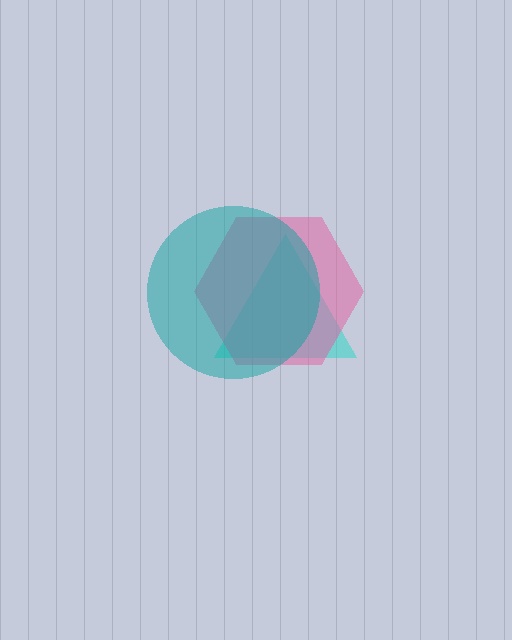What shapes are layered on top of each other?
The layered shapes are: a cyan triangle, a pink hexagon, a teal circle.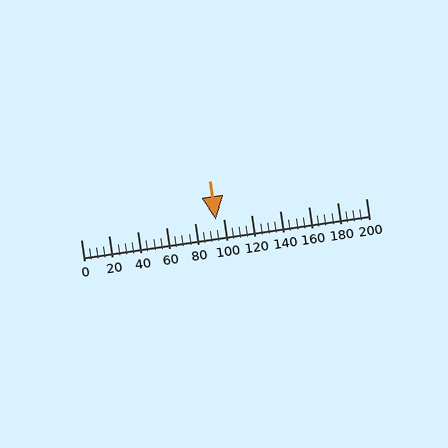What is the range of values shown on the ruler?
The ruler shows values from 0 to 200.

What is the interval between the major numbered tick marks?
The major tick marks are spaced 20 units apart.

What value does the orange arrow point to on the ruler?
The orange arrow points to approximately 95.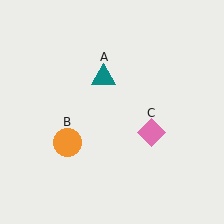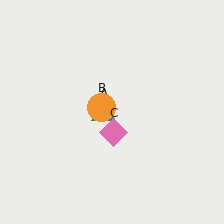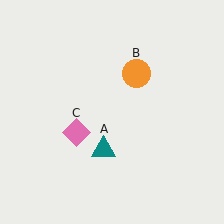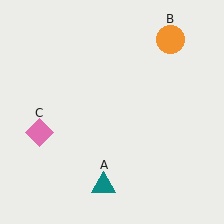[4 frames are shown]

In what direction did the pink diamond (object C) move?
The pink diamond (object C) moved left.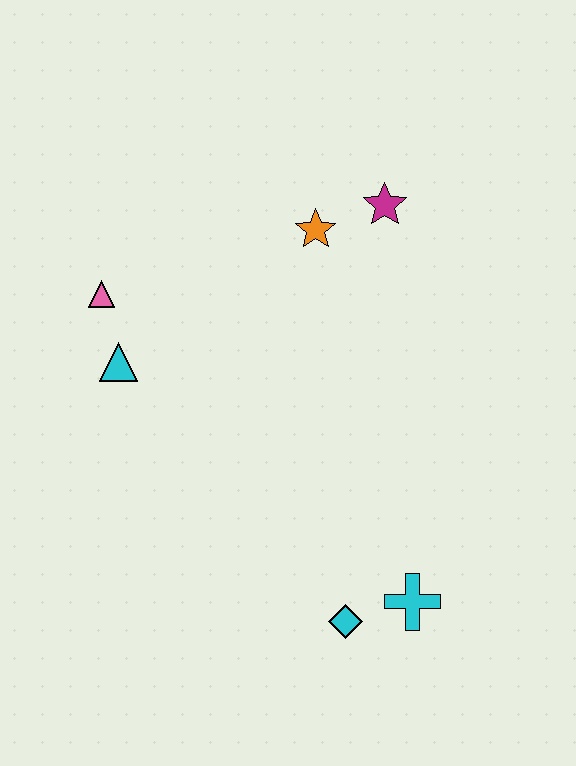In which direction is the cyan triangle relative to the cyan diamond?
The cyan triangle is above the cyan diamond.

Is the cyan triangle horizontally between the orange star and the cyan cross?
No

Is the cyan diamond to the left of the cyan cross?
Yes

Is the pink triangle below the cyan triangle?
No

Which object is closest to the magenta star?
The orange star is closest to the magenta star.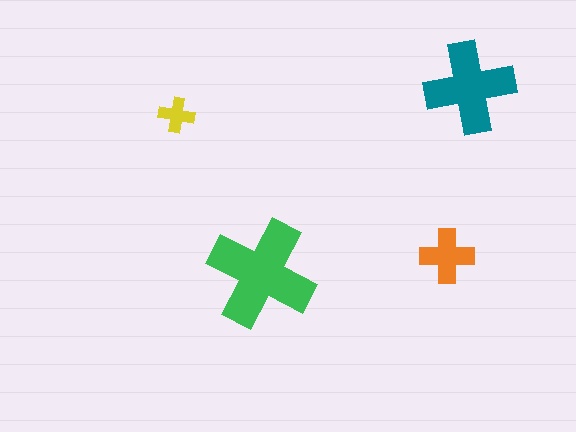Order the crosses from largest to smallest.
the green one, the teal one, the orange one, the yellow one.